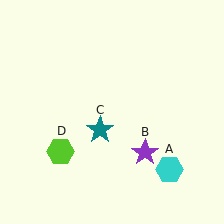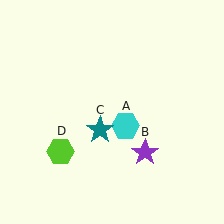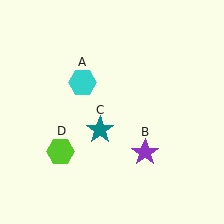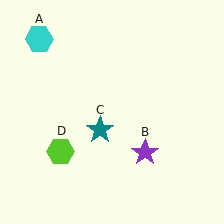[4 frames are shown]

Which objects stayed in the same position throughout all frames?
Purple star (object B) and teal star (object C) and lime hexagon (object D) remained stationary.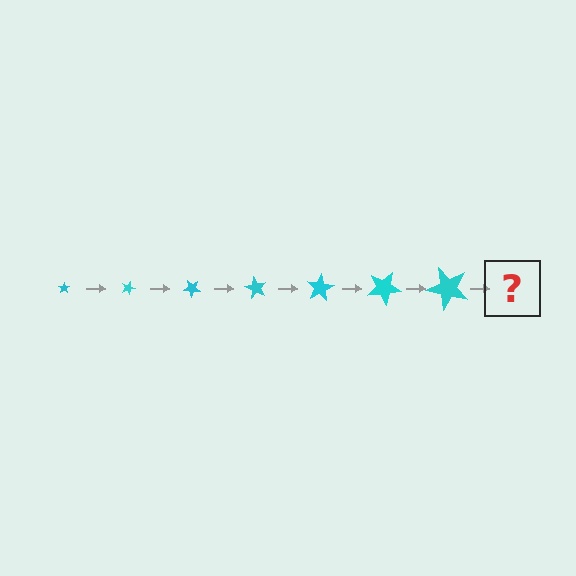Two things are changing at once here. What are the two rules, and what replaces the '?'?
The two rules are that the star grows larger each step and it rotates 20 degrees each step. The '?' should be a star, larger than the previous one and rotated 140 degrees from the start.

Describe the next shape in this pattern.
It should be a star, larger than the previous one and rotated 140 degrees from the start.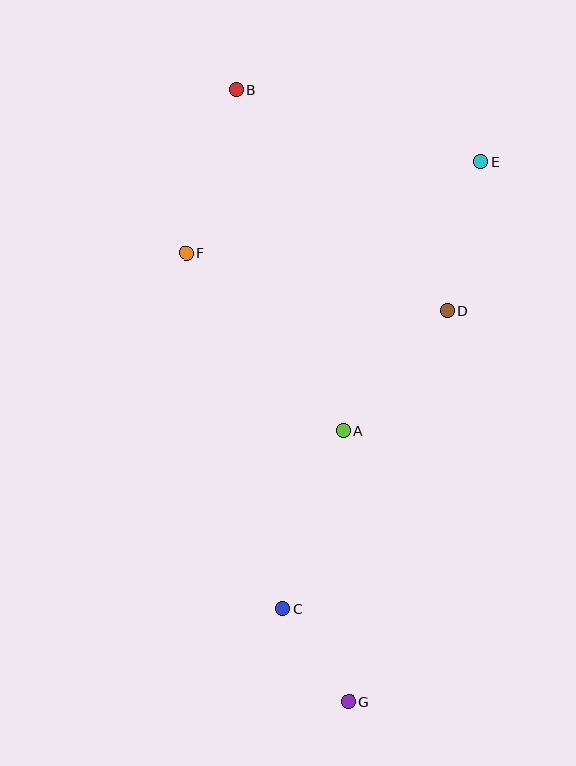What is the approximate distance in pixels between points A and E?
The distance between A and E is approximately 303 pixels.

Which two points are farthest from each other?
Points B and G are farthest from each other.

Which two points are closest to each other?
Points C and G are closest to each other.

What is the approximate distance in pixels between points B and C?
The distance between B and C is approximately 522 pixels.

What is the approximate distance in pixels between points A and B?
The distance between A and B is approximately 358 pixels.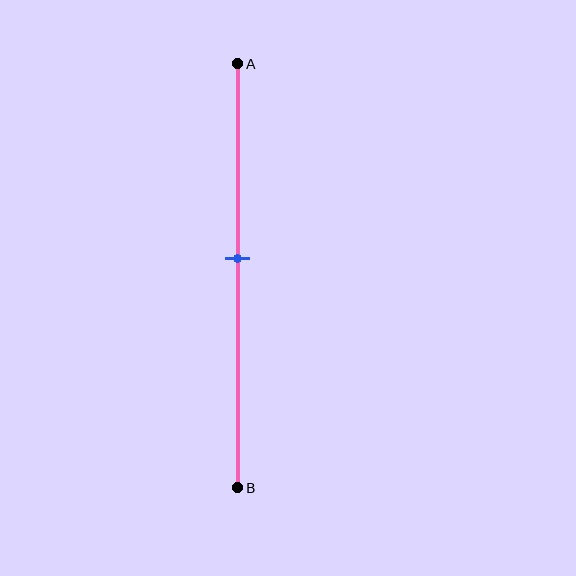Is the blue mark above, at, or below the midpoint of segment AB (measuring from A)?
The blue mark is above the midpoint of segment AB.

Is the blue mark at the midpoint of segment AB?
No, the mark is at about 45% from A, not at the 50% midpoint.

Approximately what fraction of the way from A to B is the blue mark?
The blue mark is approximately 45% of the way from A to B.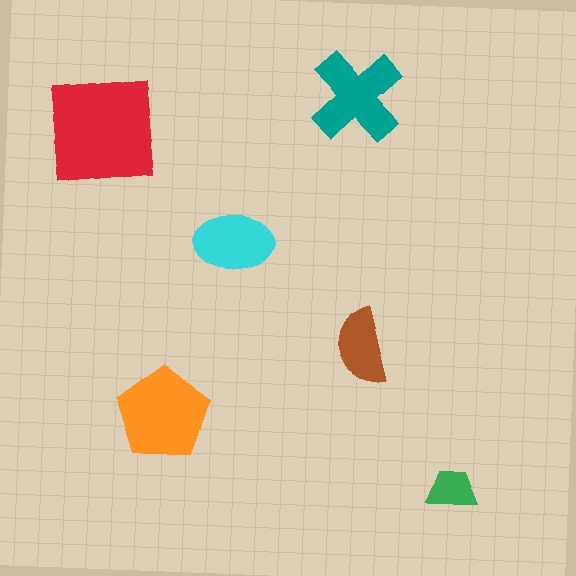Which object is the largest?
The red square.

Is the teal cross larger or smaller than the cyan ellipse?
Larger.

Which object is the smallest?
The green trapezoid.